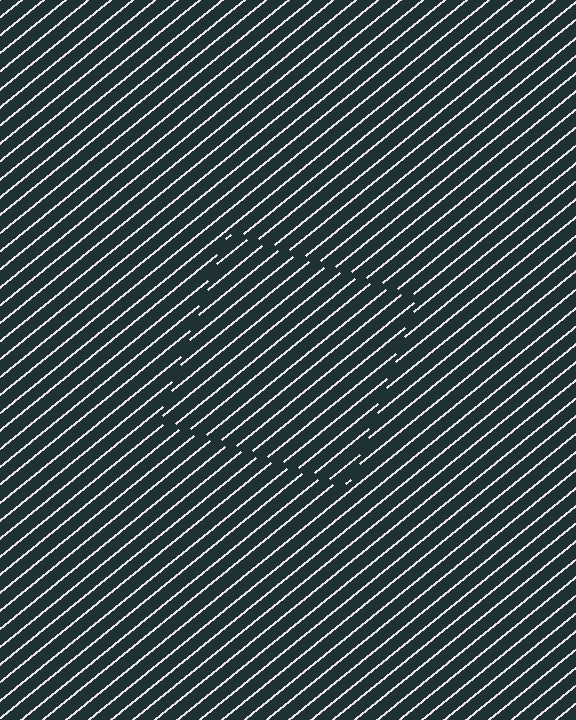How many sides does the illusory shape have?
4 sides — the line-ends trace a square.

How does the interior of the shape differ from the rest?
The interior of the shape contains the same grating, shifted by half a period — the contour is defined by the phase discontinuity where line-ends from the inner and outer gratings abut.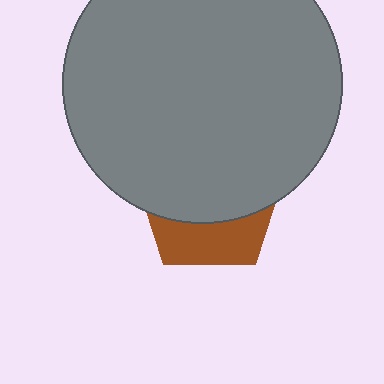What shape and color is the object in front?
The object in front is a gray circle.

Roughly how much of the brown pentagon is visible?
A small part of it is visible (roughly 34%).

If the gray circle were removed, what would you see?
You would see the complete brown pentagon.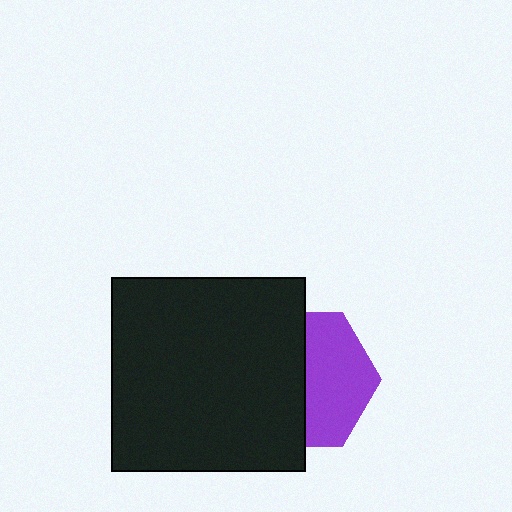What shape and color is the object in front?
The object in front is a black square.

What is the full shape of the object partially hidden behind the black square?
The partially hidden object is a purple hexagon.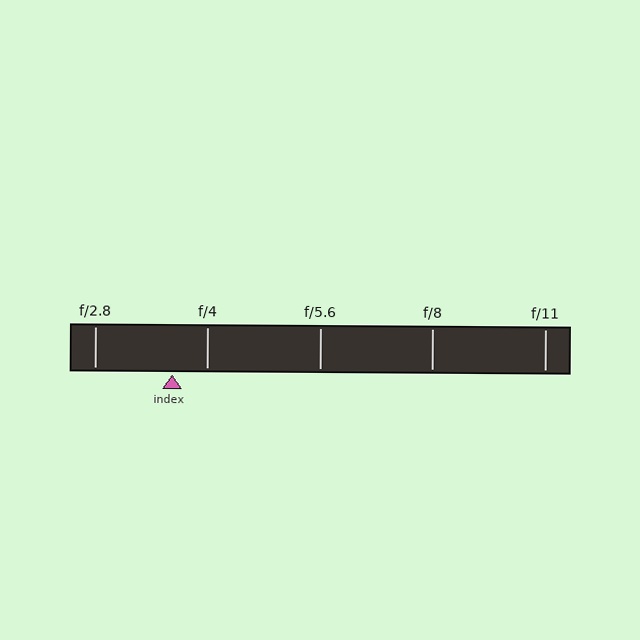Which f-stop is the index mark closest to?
The index mark is closest to f/4.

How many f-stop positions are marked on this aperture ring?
There are 5 f-stop positions marked.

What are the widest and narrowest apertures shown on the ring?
The widest aperture shown is f/2.8 and the narrowest is f/11.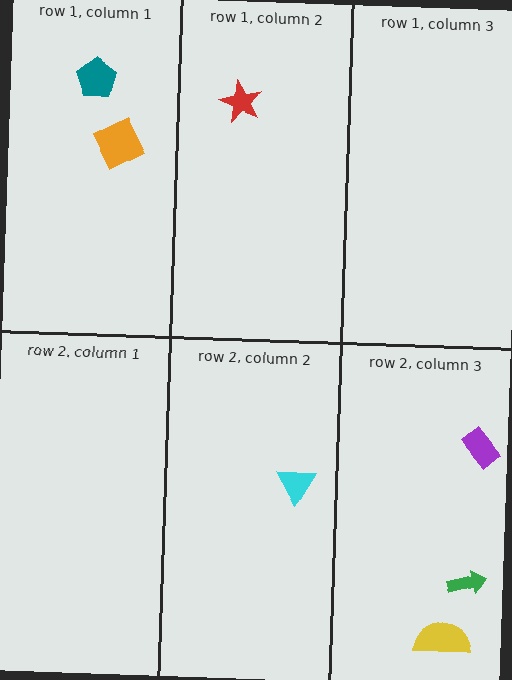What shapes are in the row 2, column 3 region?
The yellow semicircle, the purple rectangle, the green arrow.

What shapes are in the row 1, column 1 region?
The teal pentagon, the orange diamond.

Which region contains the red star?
The row 1, column 2 region.